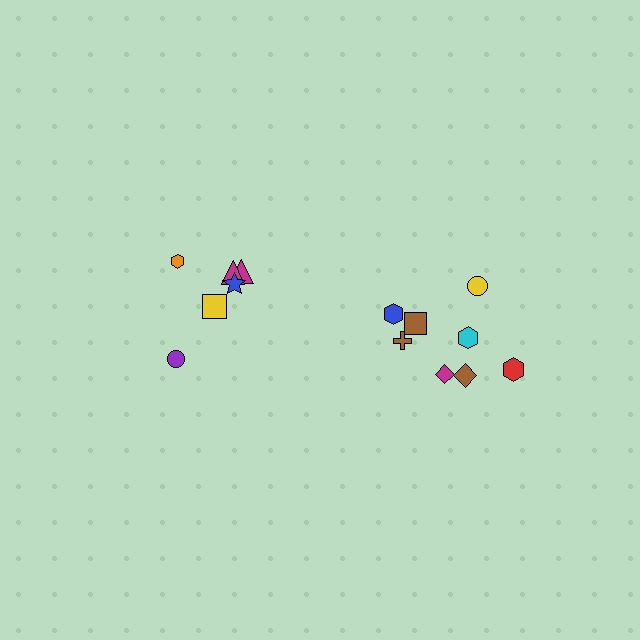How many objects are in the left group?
There are 6 objects.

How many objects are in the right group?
There are 8 objects.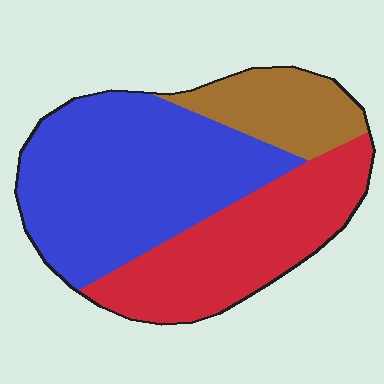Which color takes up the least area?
Brown, at roughly 15%.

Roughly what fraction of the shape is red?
Red takes up about one third (1/3) of the shape.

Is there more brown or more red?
Red.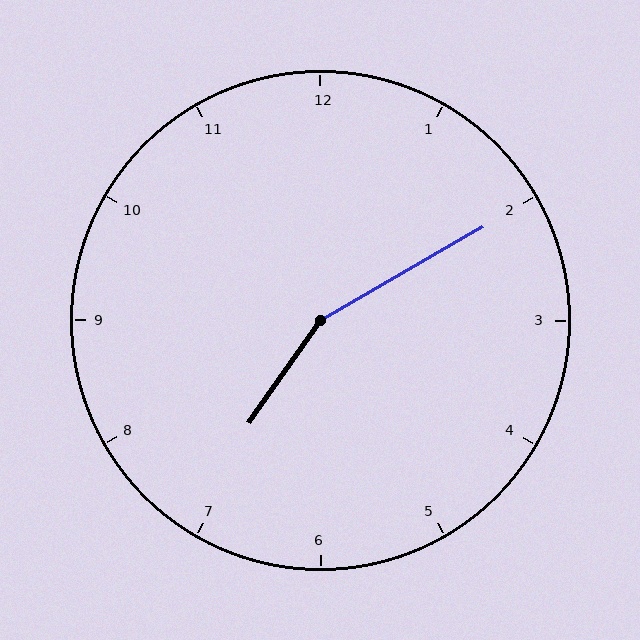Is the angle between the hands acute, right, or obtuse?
It is obtuse.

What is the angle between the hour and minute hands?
Approximately 155 degrees.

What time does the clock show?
7:10.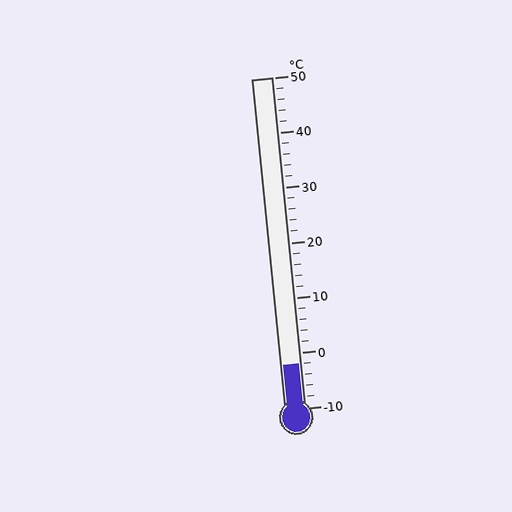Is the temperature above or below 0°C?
The temperature is below 0°C.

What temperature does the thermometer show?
The thermometer shows approximately -2°C.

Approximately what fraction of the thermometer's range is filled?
The thermometer is filled to approximately 15% of its range.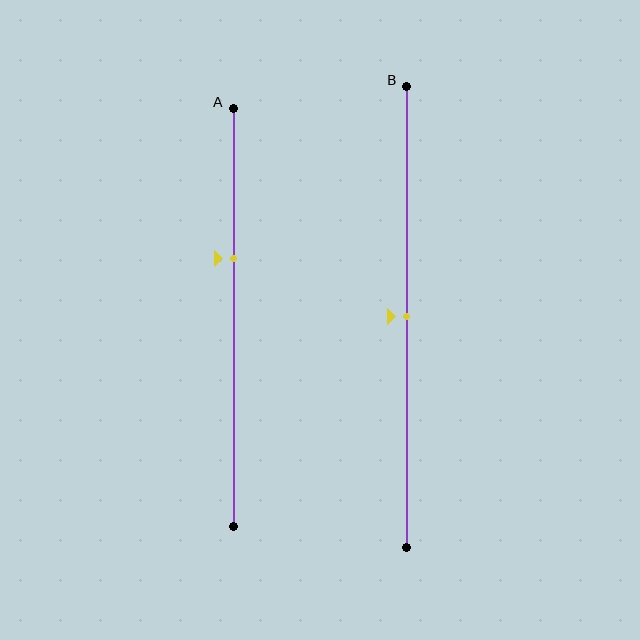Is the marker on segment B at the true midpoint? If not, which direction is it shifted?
Yes, the marker on segment B is at the true midpoint.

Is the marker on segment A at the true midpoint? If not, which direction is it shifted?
No, the marker on segment A is shifted upward by about 14% of the segment length.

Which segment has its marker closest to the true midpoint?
Segment B has its marker closest to the true midpoint.